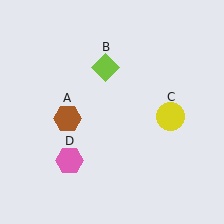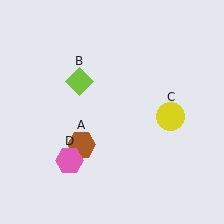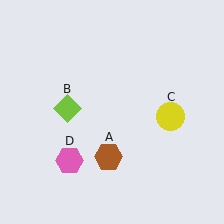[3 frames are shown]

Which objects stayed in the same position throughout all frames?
Yellow circle (object C) and pink hexagon (object D) remained stationary.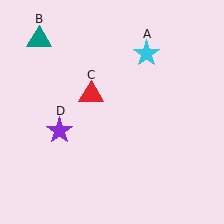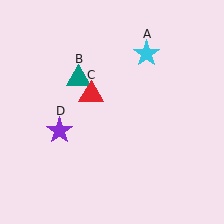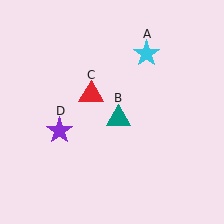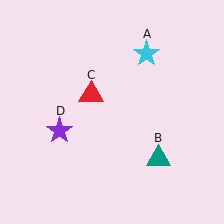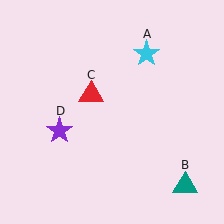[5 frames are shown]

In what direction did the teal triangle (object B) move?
The teal triangle (object B) moved down and to the right.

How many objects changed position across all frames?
1 object changed position: teal triangle (object B).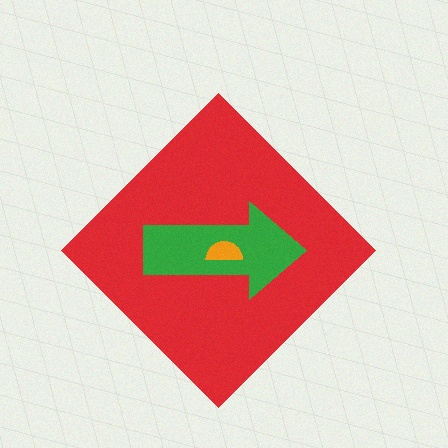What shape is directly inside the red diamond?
The green arrow.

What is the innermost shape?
The orange semicircle.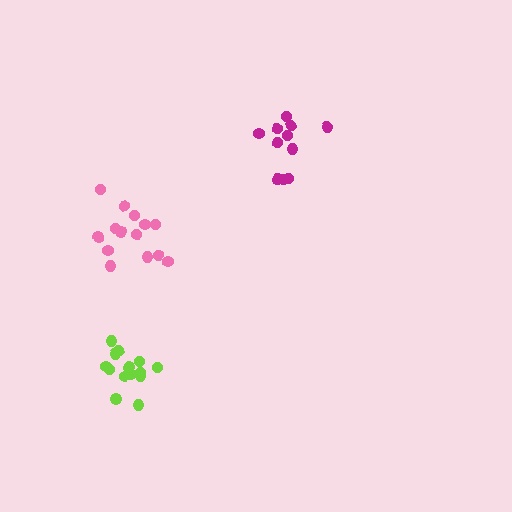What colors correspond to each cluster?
The clusters are colored: pink, lime, magenta.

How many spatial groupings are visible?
There are 3 spatial groupings.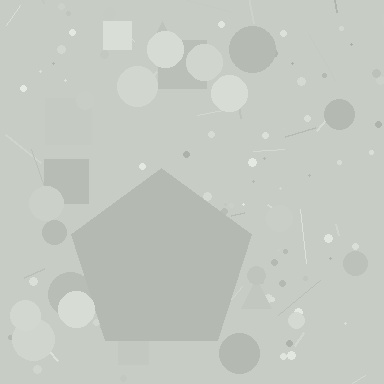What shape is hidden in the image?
A pentagon is hidden in the image.